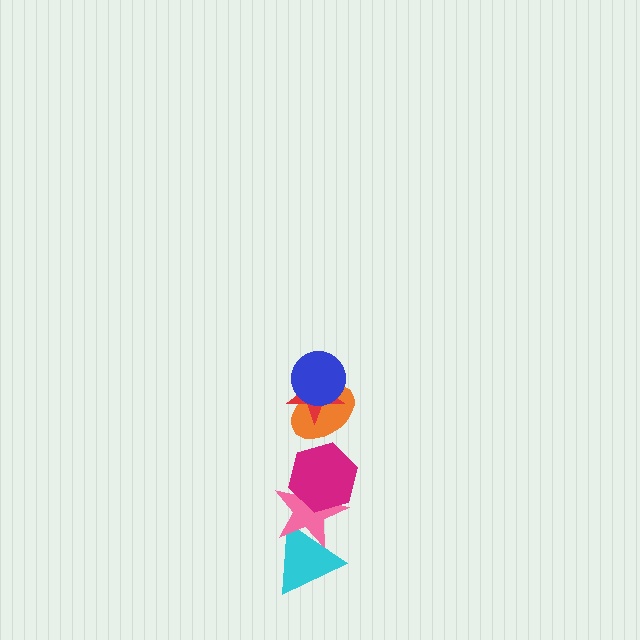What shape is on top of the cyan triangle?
The pink star is on top of the cyan triangle.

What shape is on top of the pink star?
The magenta hexagon is on top of the pink star.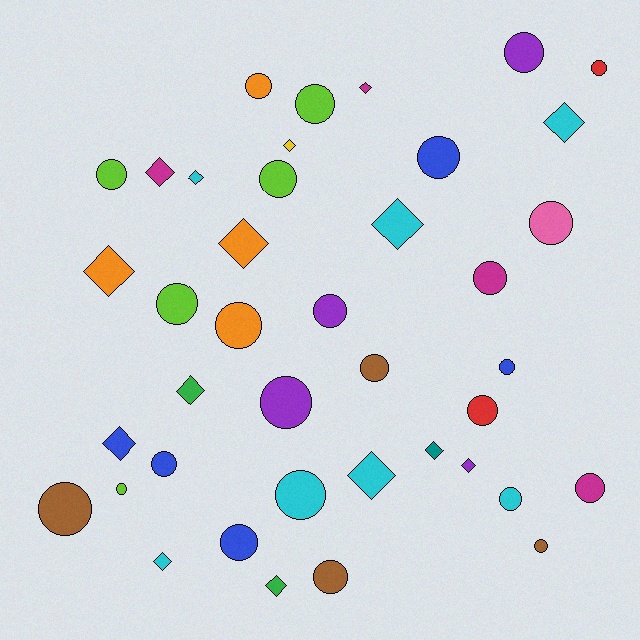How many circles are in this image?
There are 25 circles.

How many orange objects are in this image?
There are 4 orange objects.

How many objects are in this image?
There are 40 objects.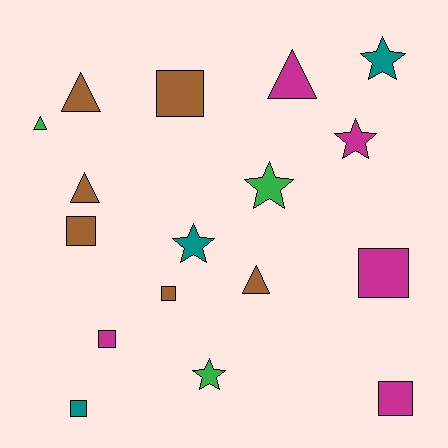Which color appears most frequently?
Brown, with 6 objects.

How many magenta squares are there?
There are 3 magenta squares.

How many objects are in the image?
There are 17 objects.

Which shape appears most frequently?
Square, with 7 objects.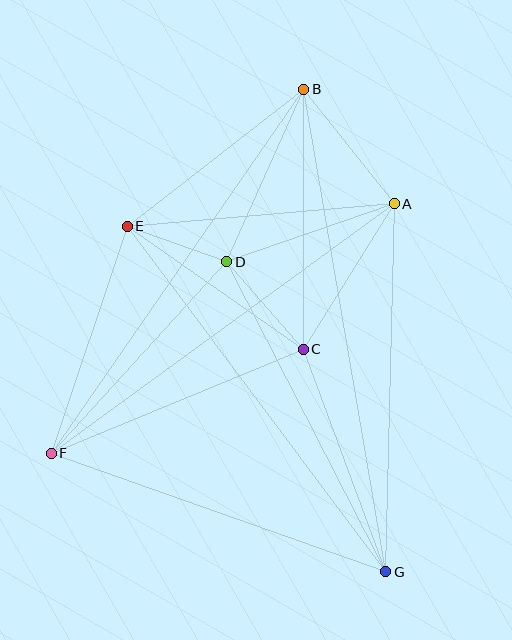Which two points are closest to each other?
Points D and E are closest to each other.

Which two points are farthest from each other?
Points B and G are farthest from each other.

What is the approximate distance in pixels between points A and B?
The distance between A and B is approximately 146 pixels.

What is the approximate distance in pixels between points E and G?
The distance between E and G is approximately 432 pixels.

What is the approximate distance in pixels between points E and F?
The distance between E and F is approximately 240 pixels.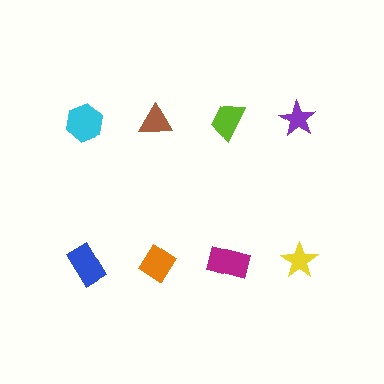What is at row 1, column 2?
A brown triangle.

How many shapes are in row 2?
4 shapes.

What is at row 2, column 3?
A magenta rectangle.